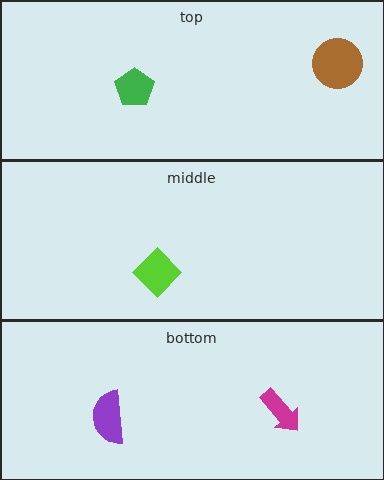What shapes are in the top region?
The brown circle, the green pentagon.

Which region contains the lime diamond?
The middle region.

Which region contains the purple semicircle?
The bottom region.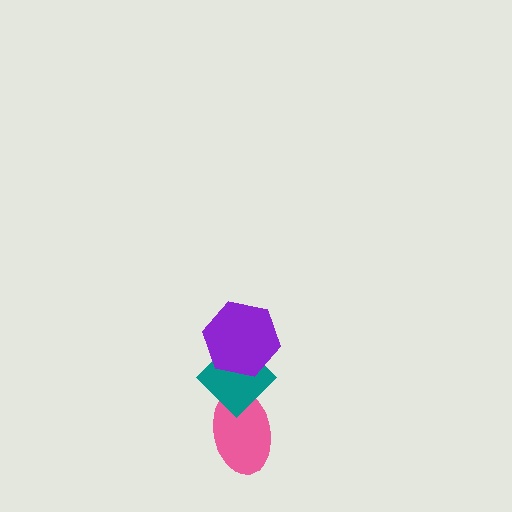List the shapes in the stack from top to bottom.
From top to bottom: the purple hexagon, the teal diamond, the pink ellipse.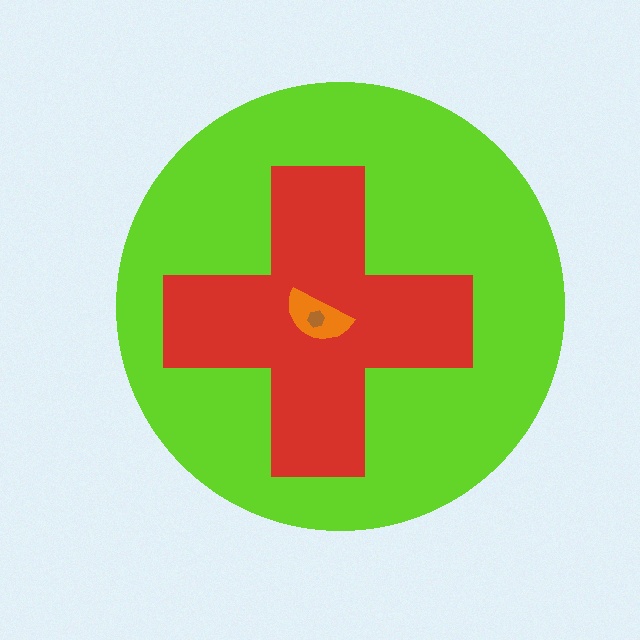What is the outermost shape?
The lime circle.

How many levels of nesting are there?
4.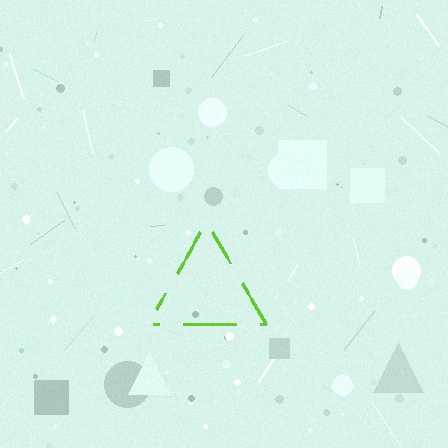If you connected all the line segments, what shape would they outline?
They would outline a triangle.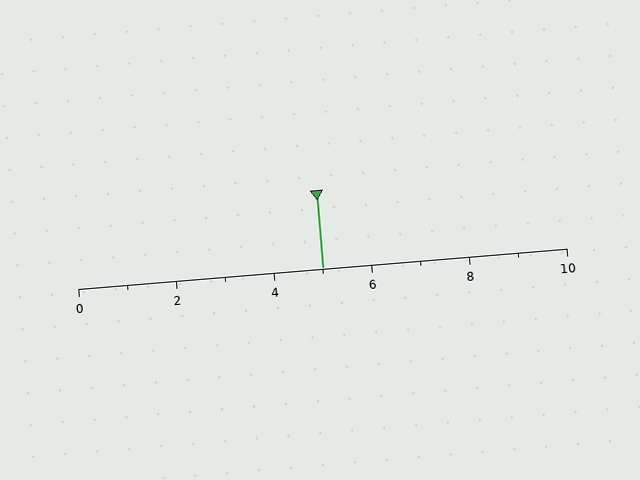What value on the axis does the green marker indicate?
The marker indicates approximately 5.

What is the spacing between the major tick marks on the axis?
The major ticks are spaced 2 apart.